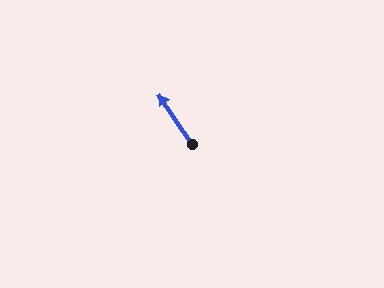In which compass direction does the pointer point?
Northwest.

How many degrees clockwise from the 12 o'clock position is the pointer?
Approximately 327 degrees.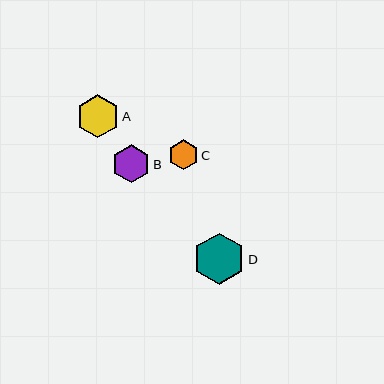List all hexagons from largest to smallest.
From largest to smallest: D, A, B, C.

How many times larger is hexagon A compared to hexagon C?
Hexagon A is approximately 1.4 times the size of hexagon C.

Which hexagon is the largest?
Hexagon D is the largest with a size of approximately 52 pixels.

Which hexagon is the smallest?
Hexagon C is the smallest with a size of approximately 30 pixels.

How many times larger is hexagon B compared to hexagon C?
Hexagon B is approximately 1.3 times the size of hexagon C.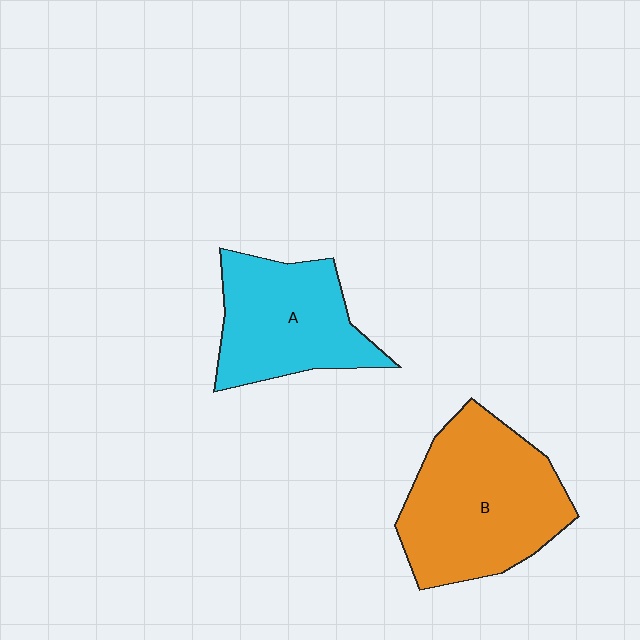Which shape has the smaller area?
Shape A (cyan).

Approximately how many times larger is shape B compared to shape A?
Approximately 1.4 times.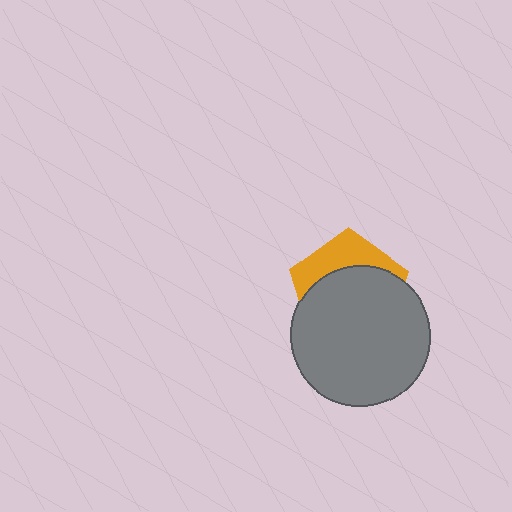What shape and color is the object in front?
The object in front is a gray circle.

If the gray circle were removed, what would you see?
You would see the complete orange pentagon.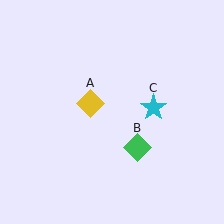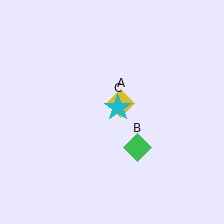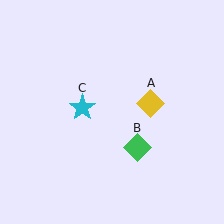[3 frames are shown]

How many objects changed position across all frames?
2 objects changed position: yellow diamond (object A), cyan star (object C).